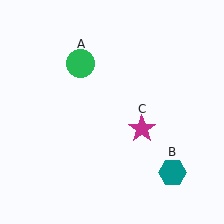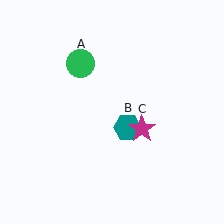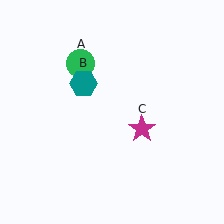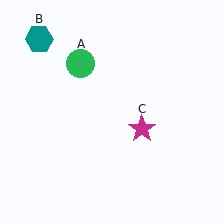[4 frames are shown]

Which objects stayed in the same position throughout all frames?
Green circle (object A) and magenta star (object C) remained stationary.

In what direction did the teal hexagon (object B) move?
The teal hexagon (object B) moved up and to the left.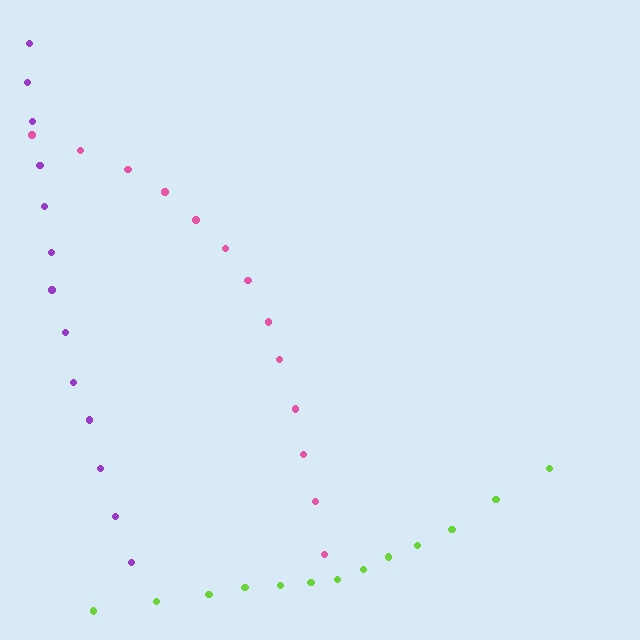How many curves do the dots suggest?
There are 3 distinct paths.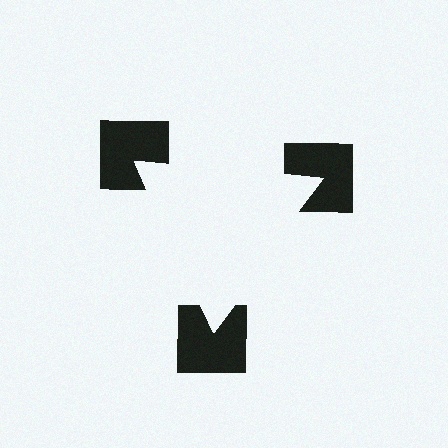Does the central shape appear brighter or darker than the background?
It typically appears slightly brighter than the background, even though no actual brightness change is drawn.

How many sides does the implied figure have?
3 sides.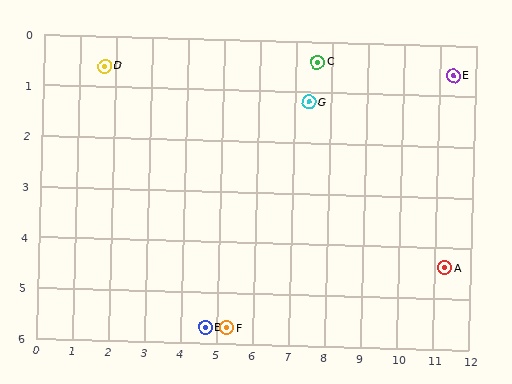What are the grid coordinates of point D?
Point D is at approximately (1.7, 0.6).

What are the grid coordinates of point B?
Point B is at approximately (4.7, 5.7).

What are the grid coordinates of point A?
Point A is at approximately (11.3, 4.4).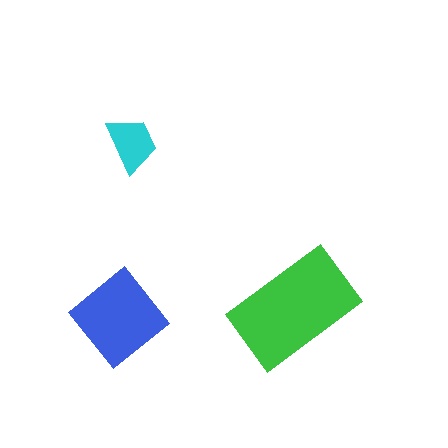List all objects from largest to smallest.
The green rectangle, the blue diamond, the cyan trapezoid.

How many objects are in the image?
There are 3 objects in the image.